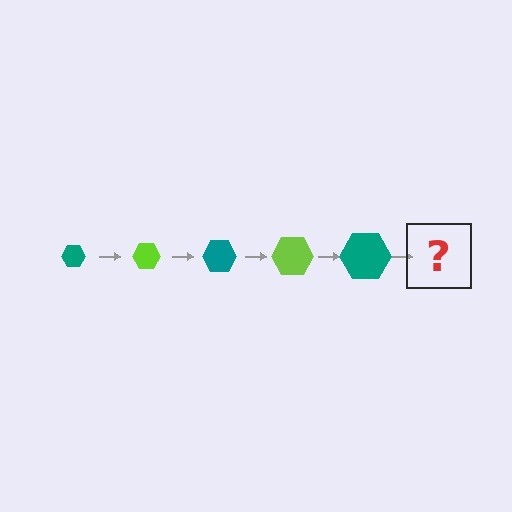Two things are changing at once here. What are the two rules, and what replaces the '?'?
The two rules are that the hexagon grows larger each step and the color cycles through teal and lime. The '?' should be a lime hexagon, larger than the previous one.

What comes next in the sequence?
The next element should be a lime hexagon, larger than the previous one.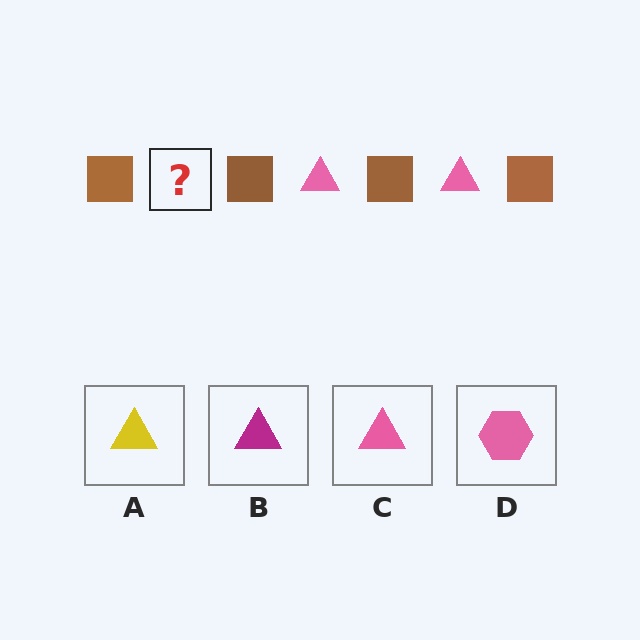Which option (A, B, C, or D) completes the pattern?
C.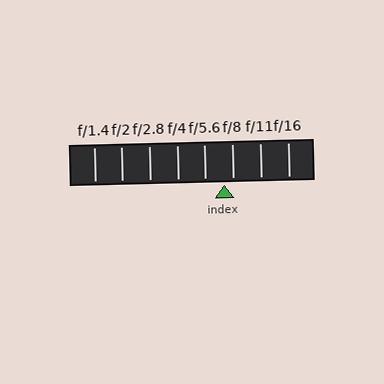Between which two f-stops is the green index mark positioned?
The index mark is between f/5.6 and f/8.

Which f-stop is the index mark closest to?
The index mark is closest to f/8.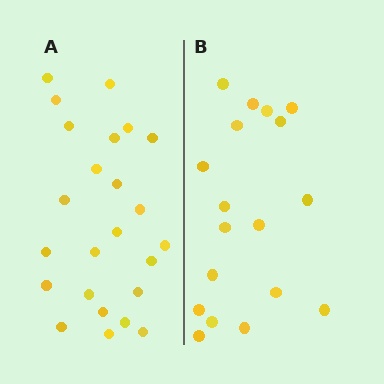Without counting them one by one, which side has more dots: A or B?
Region A (the left region) has more dots.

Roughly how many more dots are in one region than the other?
Region A has about 6 more dots than region B.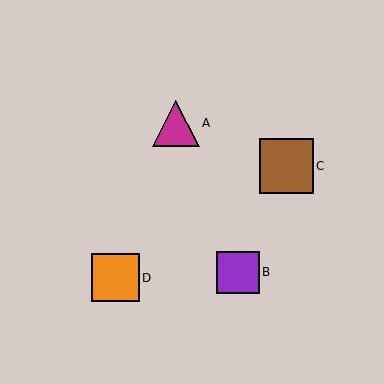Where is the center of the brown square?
The center of the brown square is at (286, 166).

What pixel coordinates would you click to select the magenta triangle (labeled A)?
Click at (176, 123) to select the magenta triangle A.